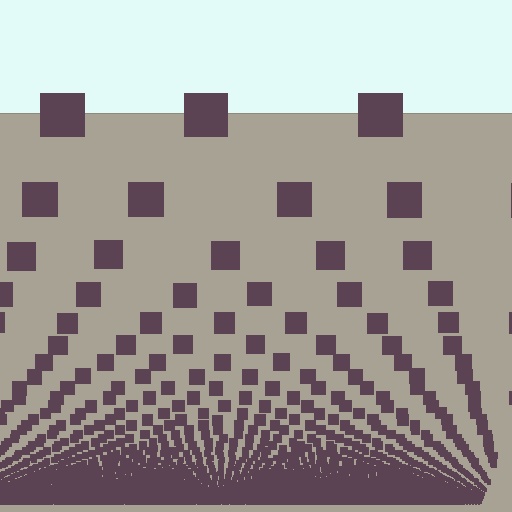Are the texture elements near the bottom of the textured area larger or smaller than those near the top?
Smaller. The gradient is inverted — elements near the bottom are smaller and denser.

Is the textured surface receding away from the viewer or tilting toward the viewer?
The surface appears to tilt toward the viewer. Texture elements get larger and sparser toward the top.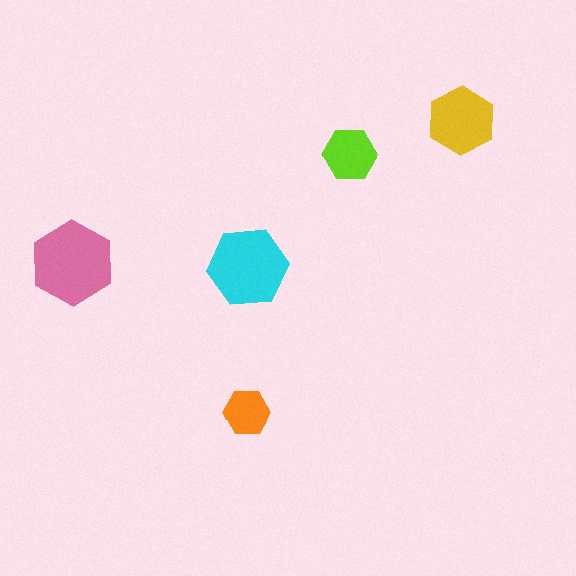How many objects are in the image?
There are 5 objects in the image.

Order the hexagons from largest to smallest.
the pink one, the cyan one, the yellow one, the lime one, the orange one.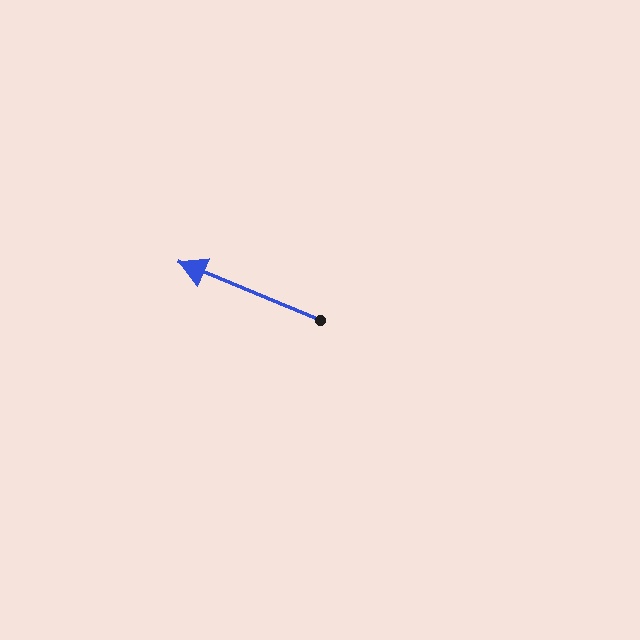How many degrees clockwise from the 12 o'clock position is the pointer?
Approximately 292 degrees.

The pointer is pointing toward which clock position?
Roughly 10 o'clock.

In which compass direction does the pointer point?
West.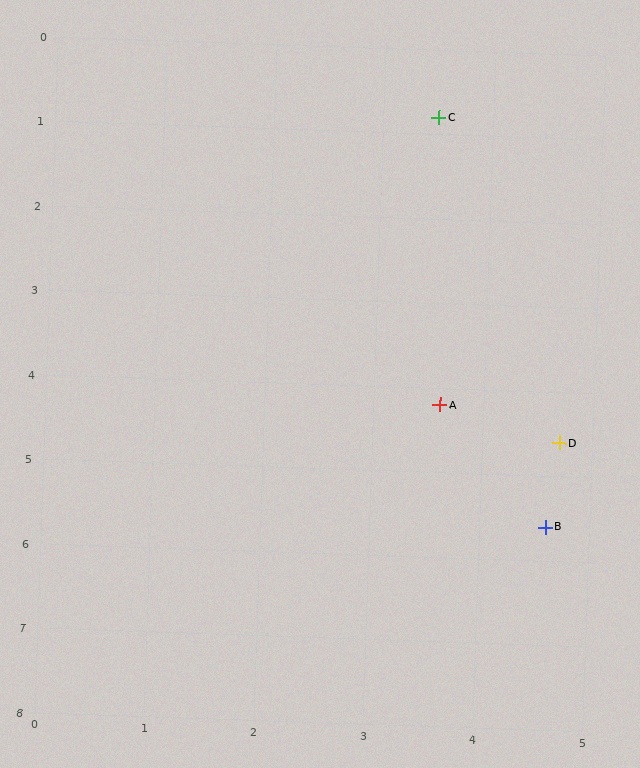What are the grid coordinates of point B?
Point B is at approximately (4.6, 5.6).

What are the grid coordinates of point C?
Point C is at approximately (3.5, 0.8).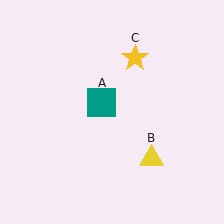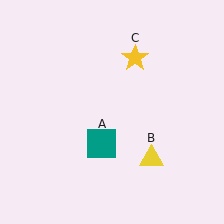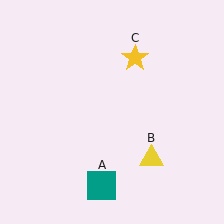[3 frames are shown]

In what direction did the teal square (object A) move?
The teal square (object A) moved down.